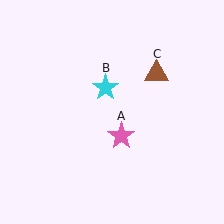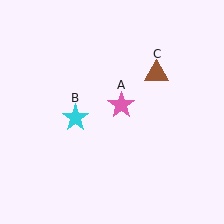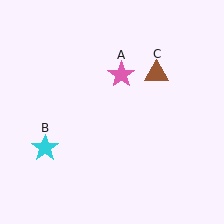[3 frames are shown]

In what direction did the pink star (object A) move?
The pink star (object A) moved up.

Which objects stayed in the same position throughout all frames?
Brown triangle (object C) remained stationary.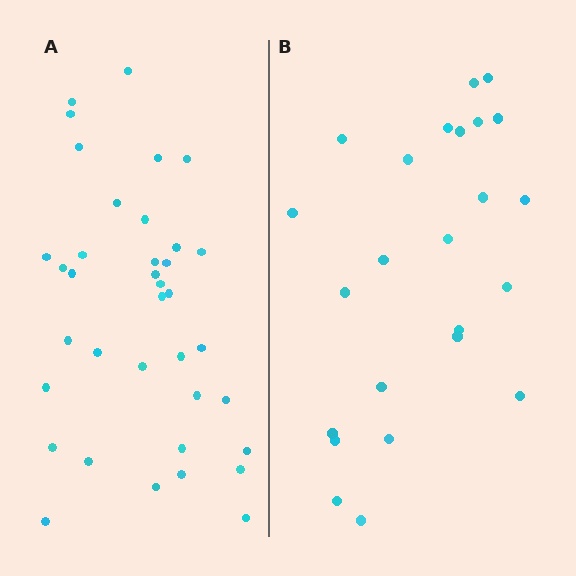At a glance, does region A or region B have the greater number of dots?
Region A (the left region) has more dots.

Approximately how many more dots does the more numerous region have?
Region A has approximately 15 more dots than region B.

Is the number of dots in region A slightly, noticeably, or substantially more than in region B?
Region A has substantially more. The ratio is roughly 1.5 to 1.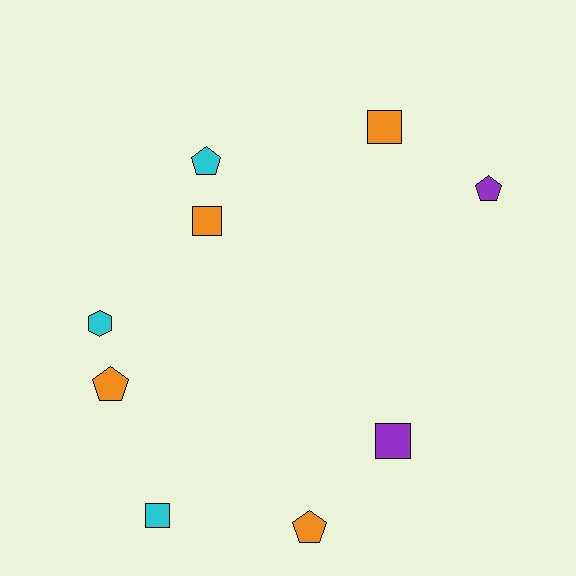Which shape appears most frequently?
Square, with 4 objects.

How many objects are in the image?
There are 9 objects.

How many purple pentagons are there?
There is 1 purple pentagon.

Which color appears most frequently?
Orange, with 4 objects.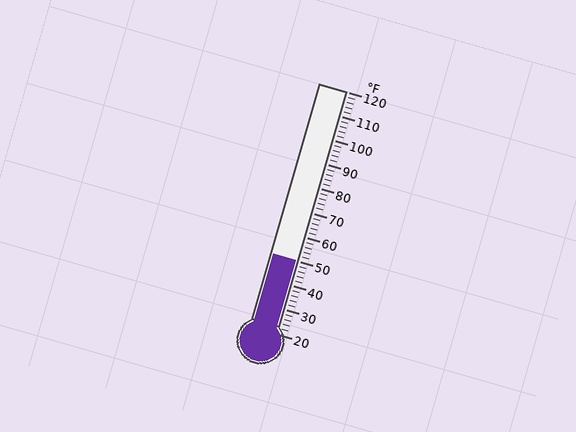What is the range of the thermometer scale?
The thermometer scale ranges from 20°F to 120°F.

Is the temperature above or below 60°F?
The temperature is below 60°F.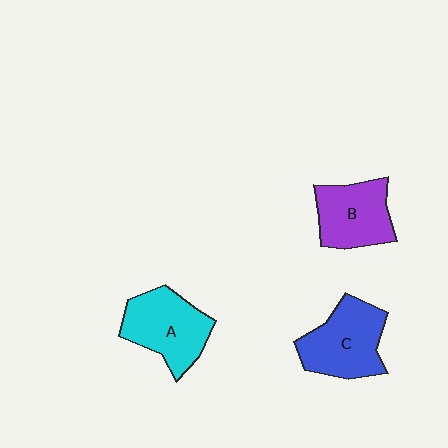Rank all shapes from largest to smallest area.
From largest to smallest: C (blue), A (cyan), B (purple).